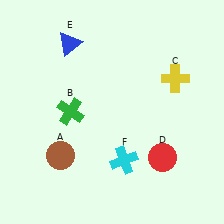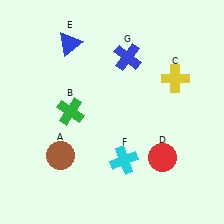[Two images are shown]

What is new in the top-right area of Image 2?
A blue cross (G) was added in the top-right area of Image 2.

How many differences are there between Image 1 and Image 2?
There is 1 difference between the two images.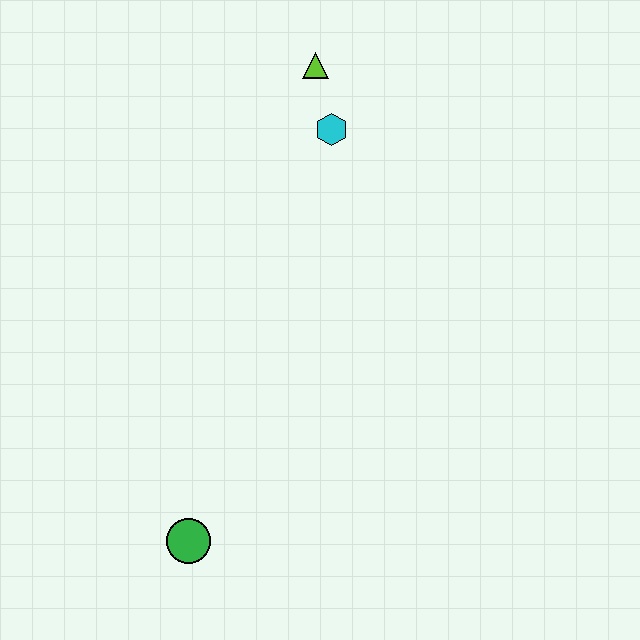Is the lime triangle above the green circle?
Yes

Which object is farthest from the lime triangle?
The green circle is farthest from the lime triangle.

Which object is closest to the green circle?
The cyan hexagon is closest to the green circle.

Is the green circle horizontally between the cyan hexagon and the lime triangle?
No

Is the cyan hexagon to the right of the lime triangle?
Yes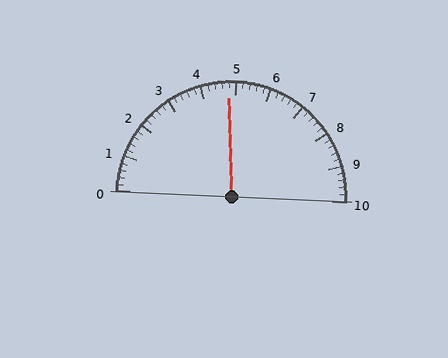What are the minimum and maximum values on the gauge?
The gauge ranges from 0 to 10.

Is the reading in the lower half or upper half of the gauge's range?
The reading is in the lower half of the range (0 to 10).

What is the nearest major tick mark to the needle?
The nearest major tick mark is 5.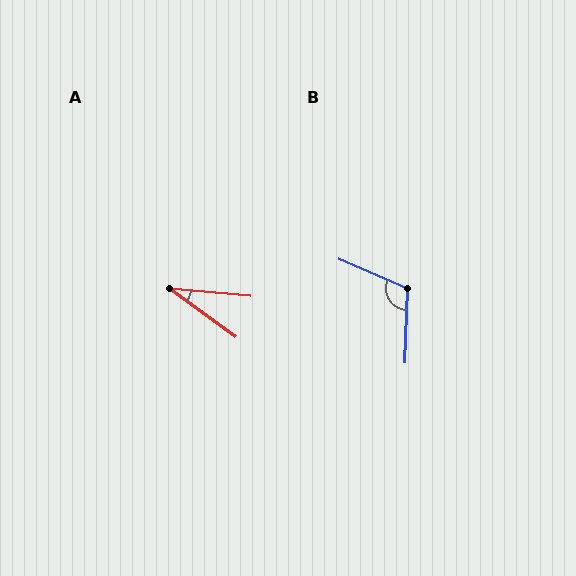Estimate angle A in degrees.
Approximately 30 degrees.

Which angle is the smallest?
A, at approximately 30 degrees.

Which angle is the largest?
B, at approximately 112 degrees.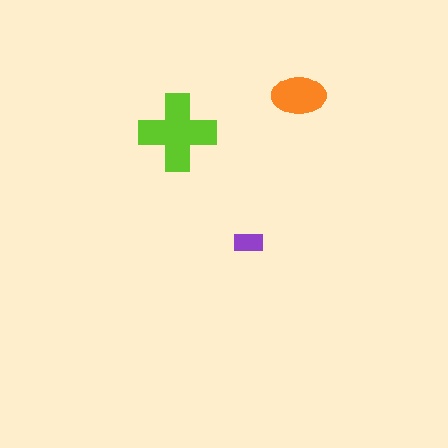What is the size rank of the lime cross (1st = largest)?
1st.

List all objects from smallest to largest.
The purple rectangle, the orange ellipse, the lime cross.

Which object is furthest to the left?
The lime cross is leftmost.